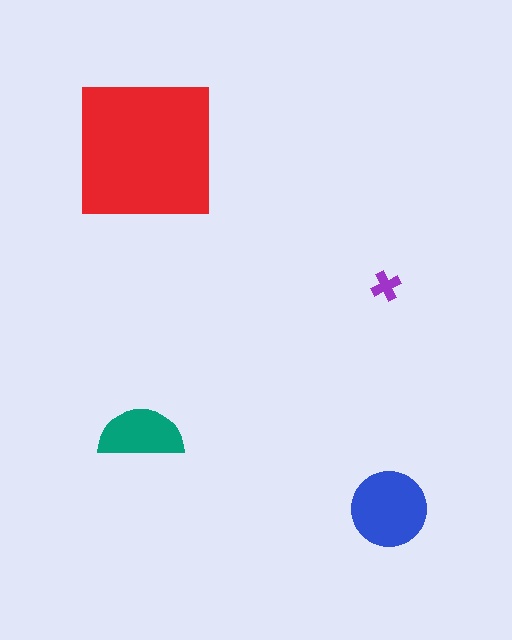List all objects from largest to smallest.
The red square, the blue circle, the teal semicircle, the purple cross.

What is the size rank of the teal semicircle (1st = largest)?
3rd.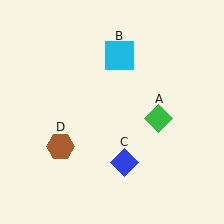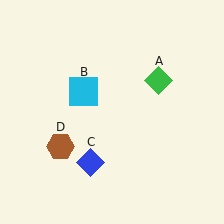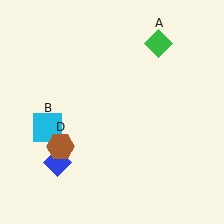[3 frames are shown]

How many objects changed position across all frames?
3 objects changed position: green diamond (object A), cyan square (object B), blue diamond (object C).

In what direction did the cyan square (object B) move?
The cyan square (object B) moved down and to the left.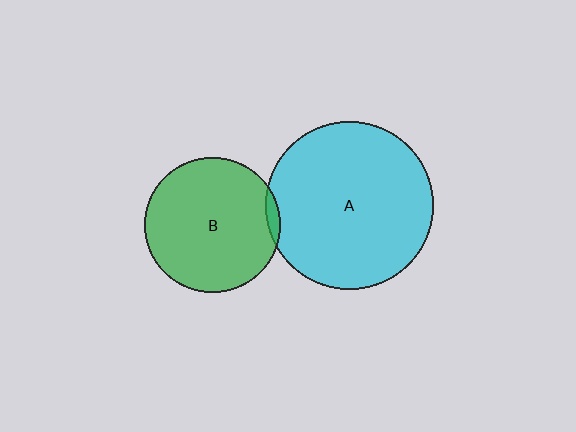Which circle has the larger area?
Circle A (cyan).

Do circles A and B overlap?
Yes.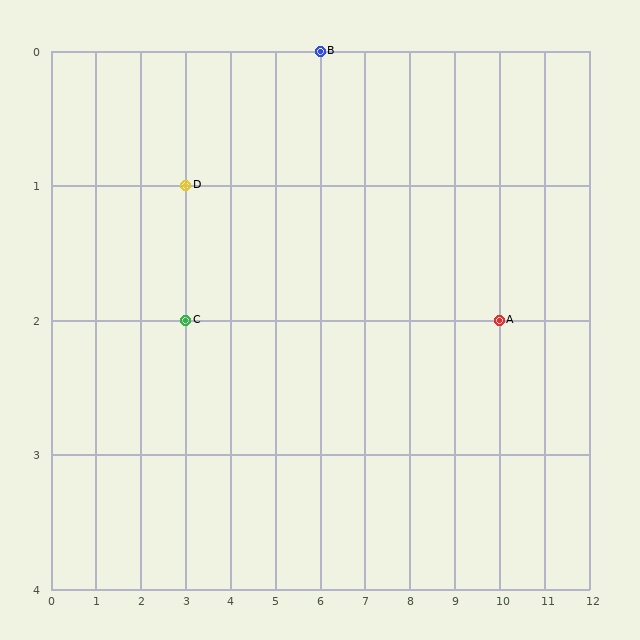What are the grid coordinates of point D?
Point D is at grid coordinates (3, 1).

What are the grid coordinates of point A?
Point A is at grid coordinates (10, 2).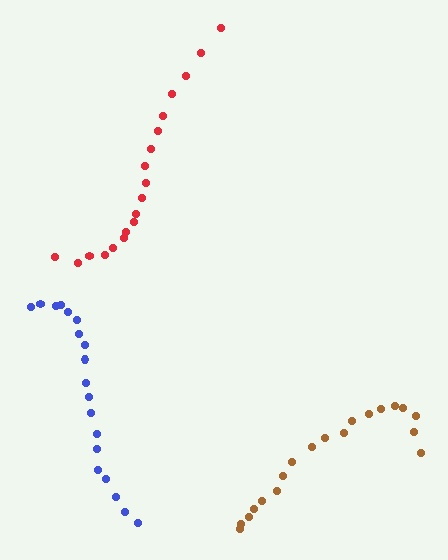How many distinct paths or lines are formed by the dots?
There are 3 distinct paths.